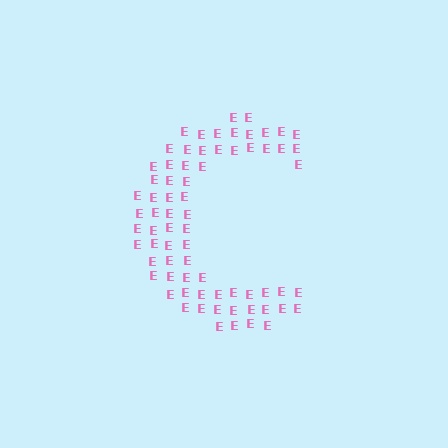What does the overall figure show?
The overall figure shows the letter C.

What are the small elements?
The small elements are letter E's.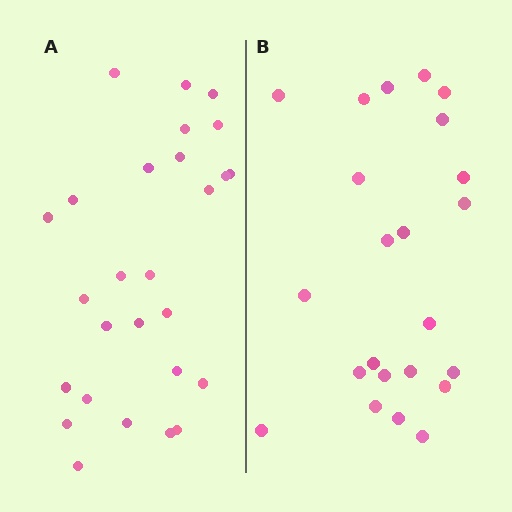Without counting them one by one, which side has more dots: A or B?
Region A (the left region) has more dots.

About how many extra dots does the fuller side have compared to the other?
Region A has about 4 more dots than region B.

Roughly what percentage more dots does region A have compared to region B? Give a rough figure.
About 15% more.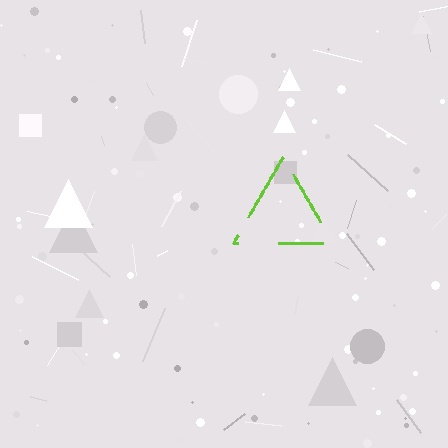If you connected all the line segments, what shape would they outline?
They would outline a triangle.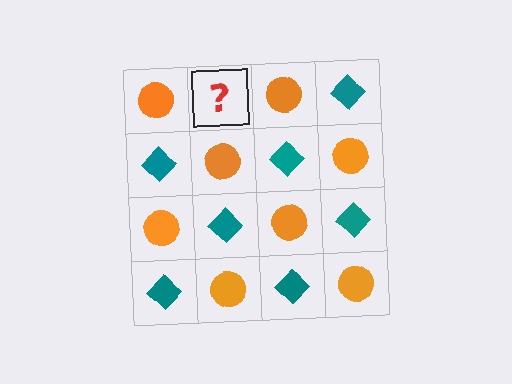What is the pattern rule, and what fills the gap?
The rule is that it alternates orange circle and teal diamond in a checkerboard pattern. The gap should be filled with a teal diamond.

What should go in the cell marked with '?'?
The missing cell should contain a teal diamond.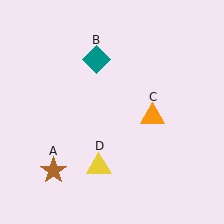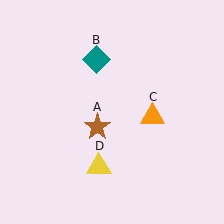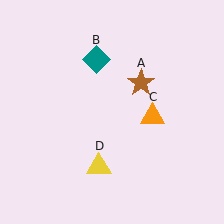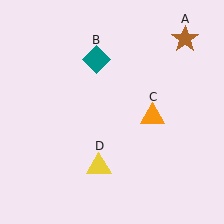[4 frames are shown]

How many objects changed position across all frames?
1 object changed position: brown star (object A).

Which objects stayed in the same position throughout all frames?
Teal diamond (object B) and orange triangle (object C) and yellow triangle (object D) remained stationary.